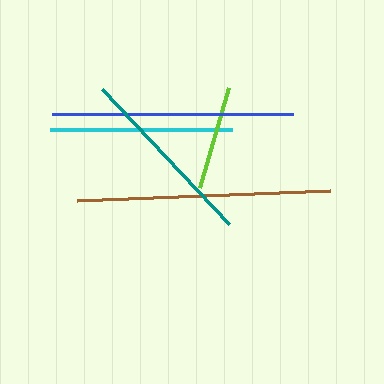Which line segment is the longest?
The brown line is the longest at approximately 253 pixels.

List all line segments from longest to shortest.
From longest to shortest: brown, blue, teal, cyan, lime.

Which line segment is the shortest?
The lime line is the shortest at approximately 105 pixels.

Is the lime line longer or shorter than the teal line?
The teal line is longer than the lime line.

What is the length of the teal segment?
The teal segment is approximately 185 pixels long.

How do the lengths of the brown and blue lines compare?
The brown and blue lines are approximately the same length.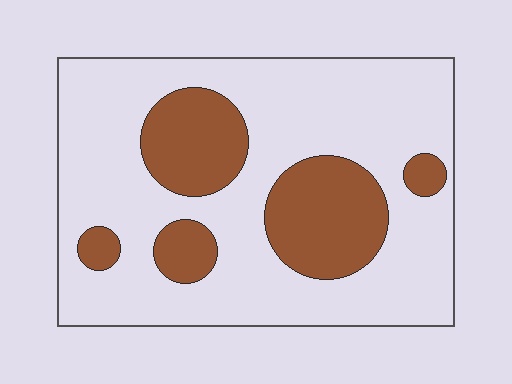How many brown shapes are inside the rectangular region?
5.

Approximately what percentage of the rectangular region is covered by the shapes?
Approximately 25%.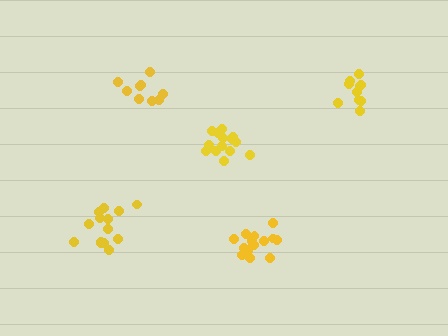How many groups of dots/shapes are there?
There are 5 groups.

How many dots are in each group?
Group 1: 15 dots, Group 2: 14 dots, Group 3: 9 dots, Group 4: 14 dots, Group 5: 10 dots (62 total).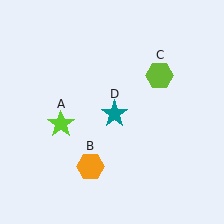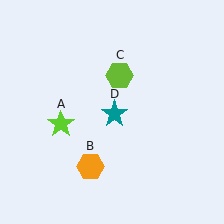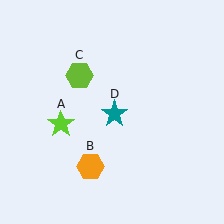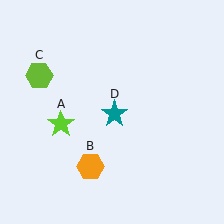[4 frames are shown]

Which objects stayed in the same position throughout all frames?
Lime star (object A) and orange hexagon (object B) and teal star (object D) remained stationary.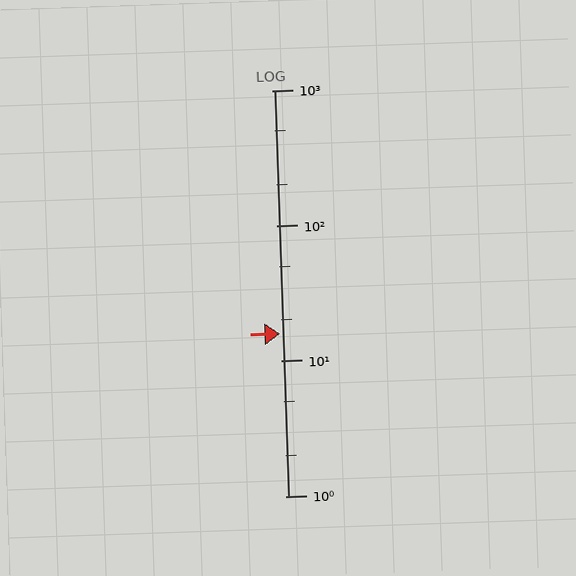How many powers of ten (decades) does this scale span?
The scale spans 3 decades, from 1 to 1000.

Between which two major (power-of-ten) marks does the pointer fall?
The pointer is between 10 and 100.